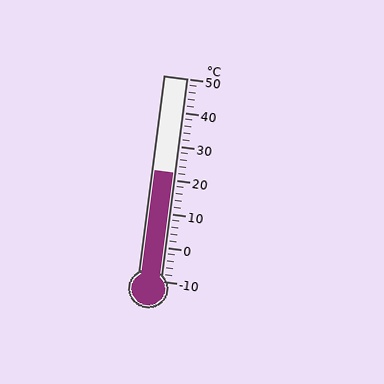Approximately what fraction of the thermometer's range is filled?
The thermometer is filled to approximately 55% of its range.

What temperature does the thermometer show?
The thermometer shows approximately 22°C.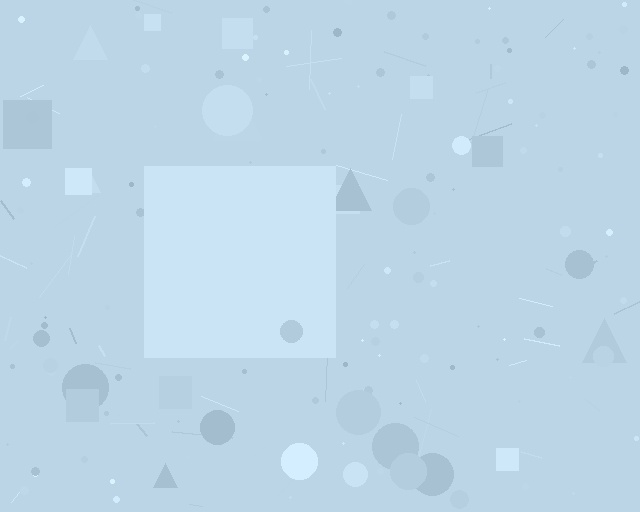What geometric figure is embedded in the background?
A square is embedded in the background.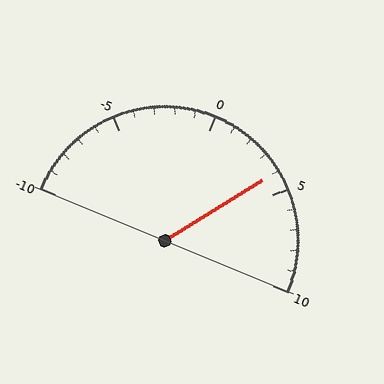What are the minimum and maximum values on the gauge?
The gauge ranges from -10 to 10.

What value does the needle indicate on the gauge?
The needle indicates approximately 4.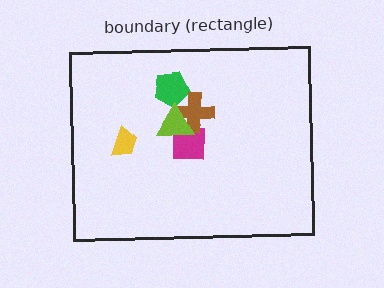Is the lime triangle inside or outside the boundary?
Inside.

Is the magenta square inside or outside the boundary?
Inside.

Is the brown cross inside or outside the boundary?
Inside.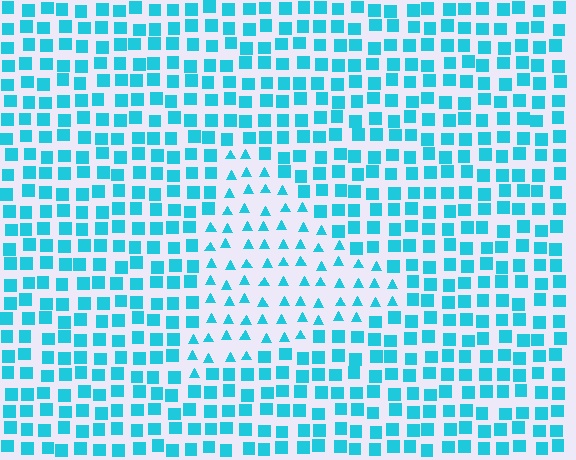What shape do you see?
I see a triangle.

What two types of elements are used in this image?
The image uses triangles inside the triangle region and squares outside it.